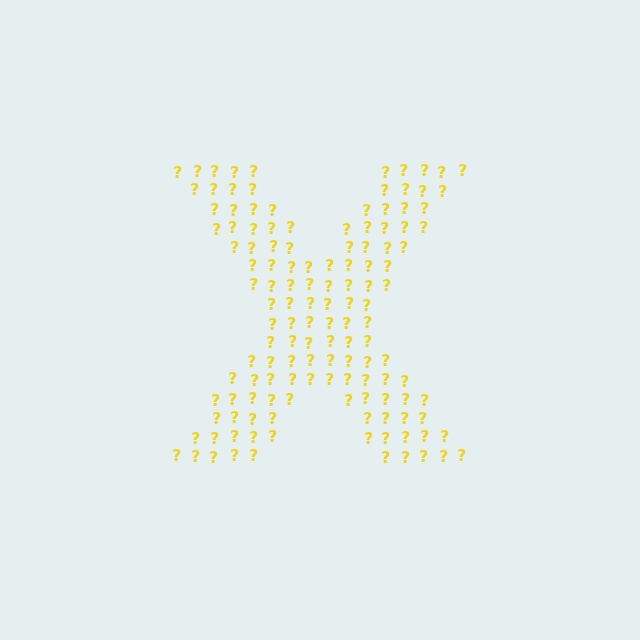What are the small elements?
The small elements are question marks.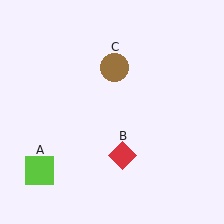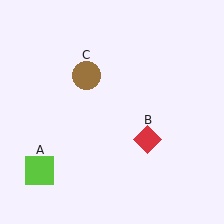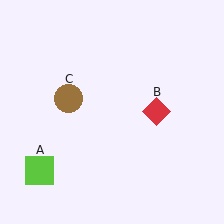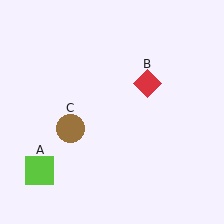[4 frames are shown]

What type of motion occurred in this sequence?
The red diamond (object B), brown circle (object C) rotated counterclockwise around the center of the scene.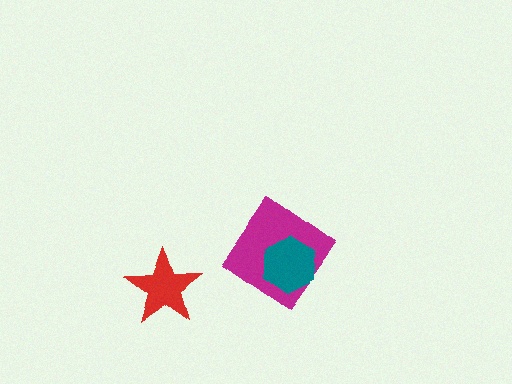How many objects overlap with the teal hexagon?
1 object overlaps with the teal hexagon.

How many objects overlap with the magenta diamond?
1 object overlaps with the magenta diamond.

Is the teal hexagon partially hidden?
No, no other shape covers it.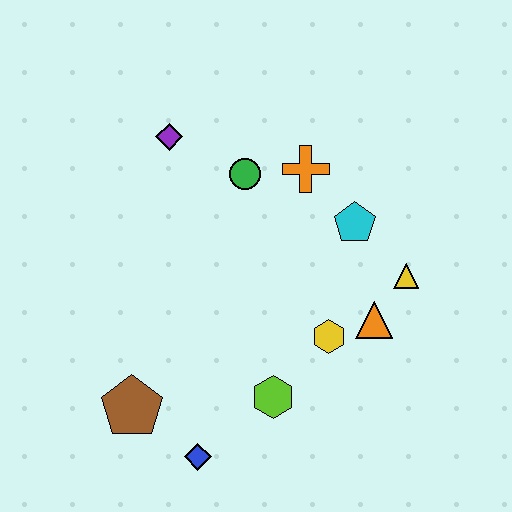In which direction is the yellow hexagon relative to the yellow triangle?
The yellow hexagon is to the left of the yellow triangle.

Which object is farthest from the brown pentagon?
The yellow triangle is farthest from the brown pentagon.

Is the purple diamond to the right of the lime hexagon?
No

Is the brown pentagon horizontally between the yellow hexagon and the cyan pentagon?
No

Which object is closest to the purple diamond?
The green circle is closest to the purple diamond.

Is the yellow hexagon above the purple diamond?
No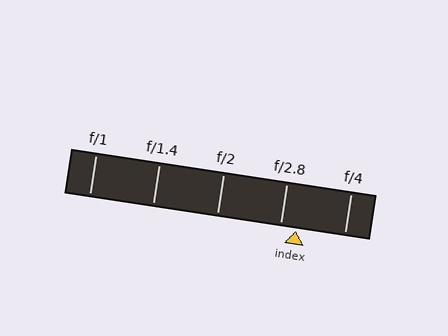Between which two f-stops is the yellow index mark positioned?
The index mark is between f/2.8 and f/4.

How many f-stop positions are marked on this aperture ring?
There are 5 f-stop positions marked.